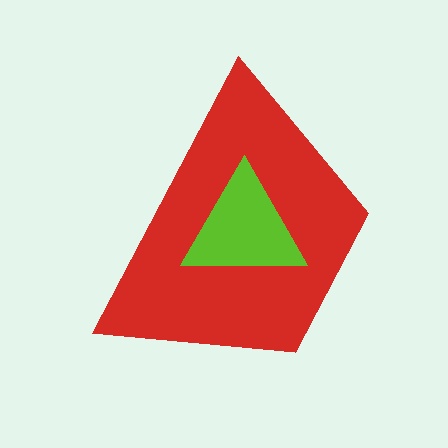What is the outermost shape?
The red trapezoid.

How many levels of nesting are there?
2.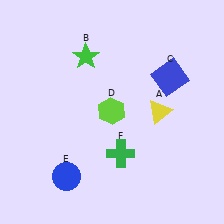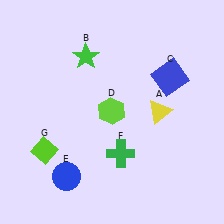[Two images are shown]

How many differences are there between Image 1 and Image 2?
There is 1 difference between the two images.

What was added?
A lime diamond (G) was added in Image 2.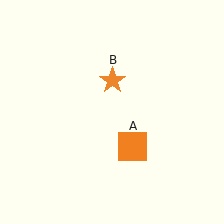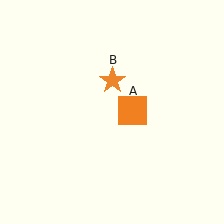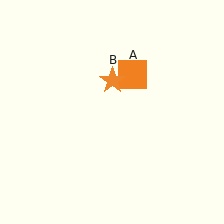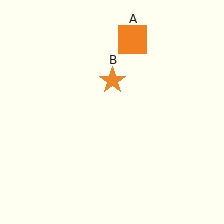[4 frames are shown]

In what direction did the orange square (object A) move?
The orange square (object A) moved up.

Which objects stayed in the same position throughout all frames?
Orange star (object B) remained stationary.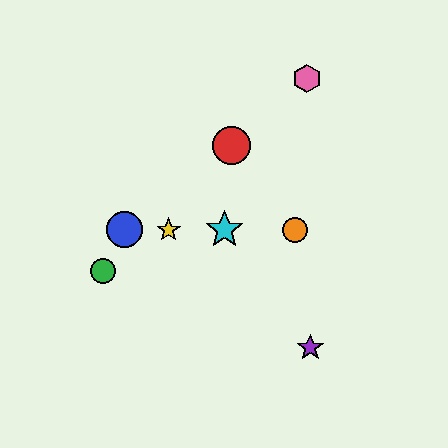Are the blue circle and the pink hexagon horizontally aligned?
No, the blue circle is at y≈230 and the pink hexagon is at y≈79.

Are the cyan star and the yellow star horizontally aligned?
Yes, both are at y≈230.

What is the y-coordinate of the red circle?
The red circle is at y≈146.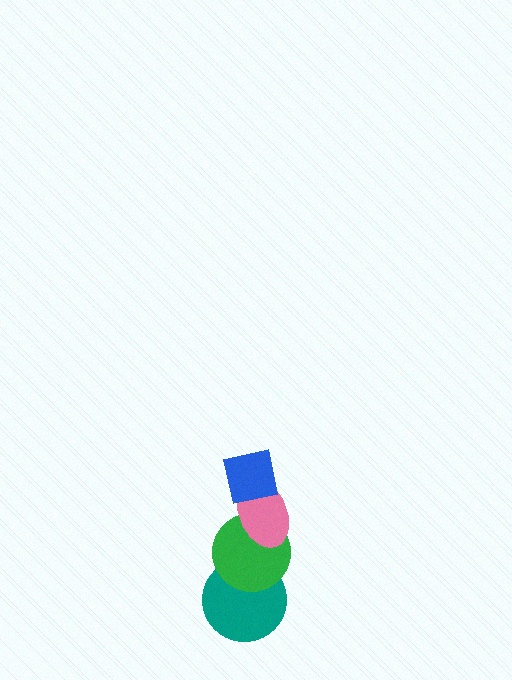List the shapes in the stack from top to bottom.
From top to bottom: the blue square, the pink ellipse, the green circle, the teal circle.